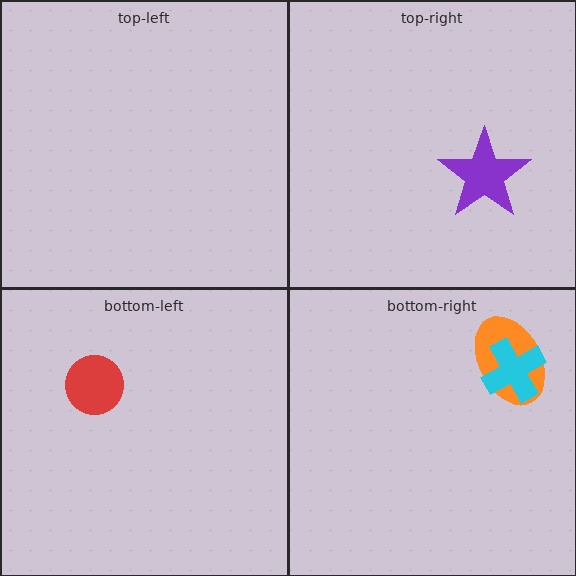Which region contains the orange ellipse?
The bottom-right region.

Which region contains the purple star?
The top-right region.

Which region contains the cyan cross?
The bottom-right region.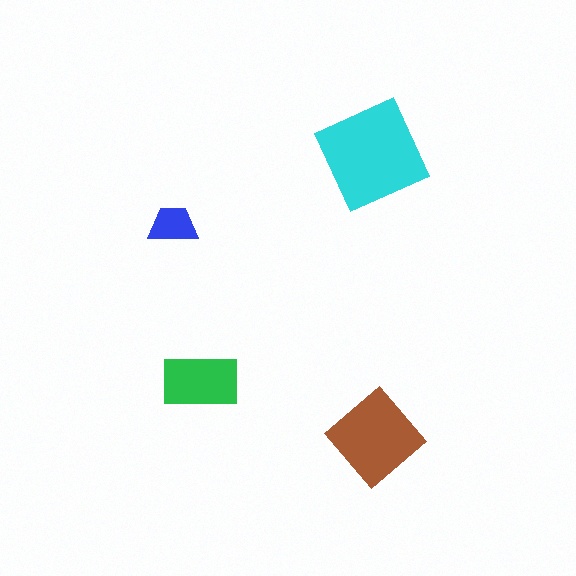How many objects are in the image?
There are 4 objects in the image.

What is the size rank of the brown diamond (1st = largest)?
2nd.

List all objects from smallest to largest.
The blue trapezoid, the green rectangle, the brown diamond, the cyan diamond.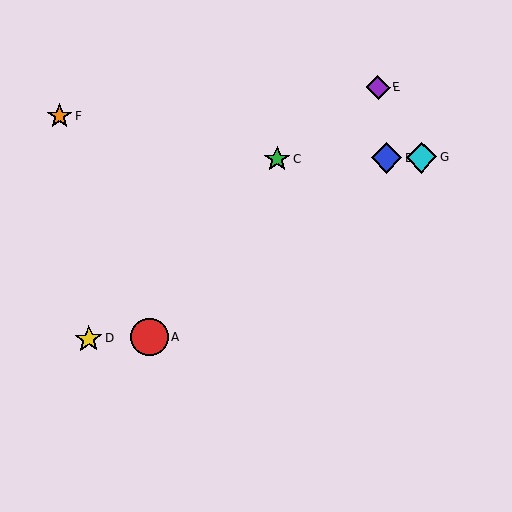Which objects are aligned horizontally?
Objects B, C, G are aligned horizontally.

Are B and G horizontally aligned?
Yes, both are at y≈158.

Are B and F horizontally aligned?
No, B is at y≈158 and F is at y≈116.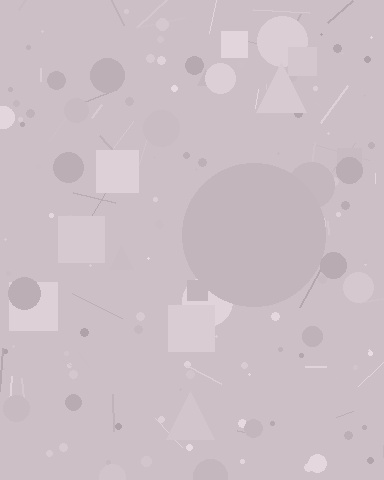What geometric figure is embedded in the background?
A circle is embedded in the background.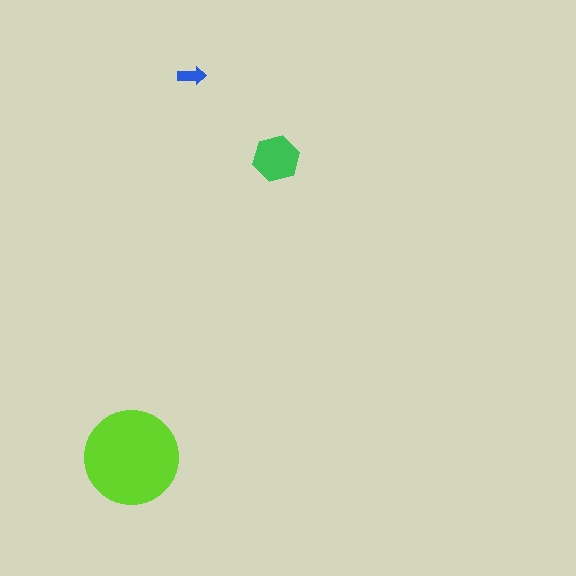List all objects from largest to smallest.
The lime circle, the green hexagon, the blue arrow.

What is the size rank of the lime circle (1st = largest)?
1st.